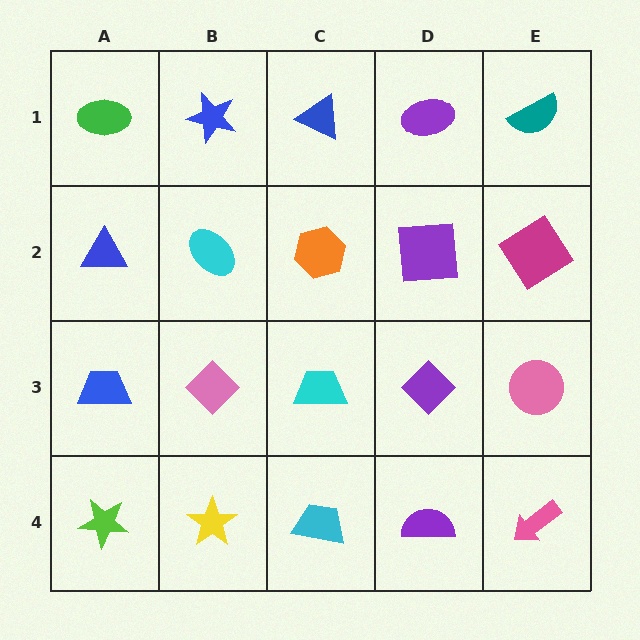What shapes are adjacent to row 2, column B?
A blue star (row 1, column B), a pink diamond (row 3, column B), a blue triangle (row 2, column A), an orange hexagon (row 2, column C).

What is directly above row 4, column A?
A blue trapezoid.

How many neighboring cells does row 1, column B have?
3.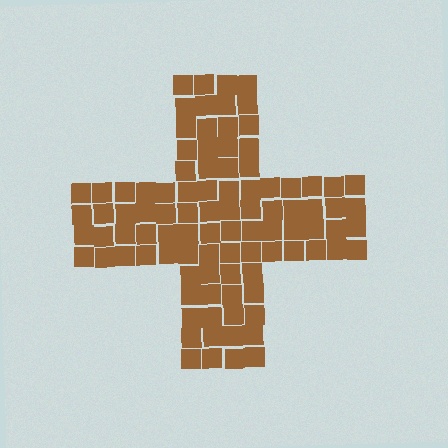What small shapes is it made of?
It is made of small squares.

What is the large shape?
The large shape is a cross.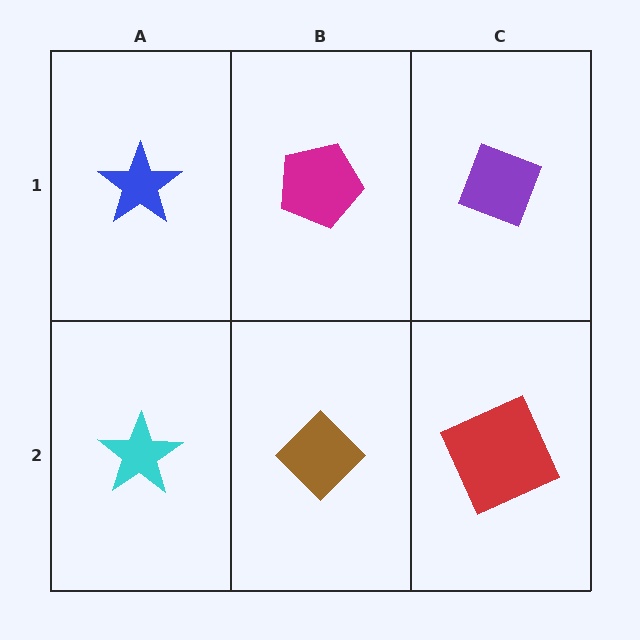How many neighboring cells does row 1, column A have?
2.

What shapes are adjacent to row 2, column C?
A purple diamond (row 1, column C), a brown diamond (row 2, column B).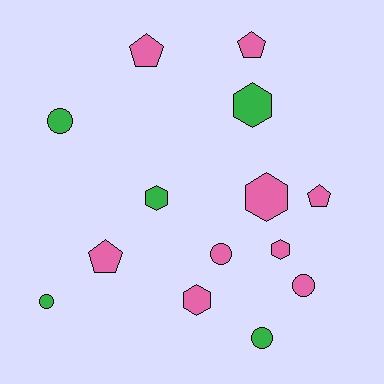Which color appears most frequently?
Pink, with 9 objects.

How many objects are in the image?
There are 14 objects.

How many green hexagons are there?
There are 2 green hexagons.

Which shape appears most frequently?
Circle, with 5 objects.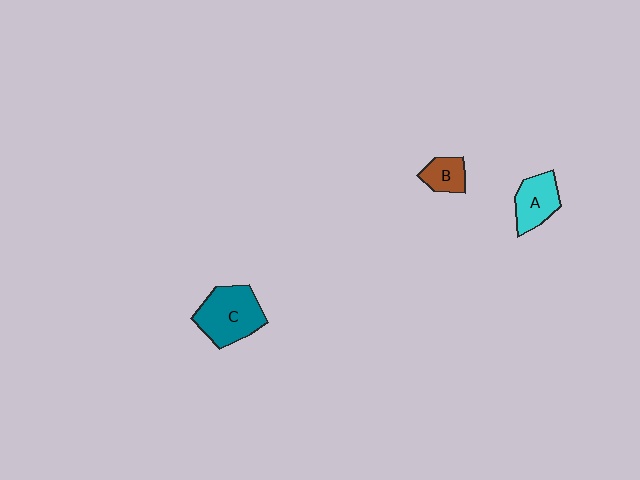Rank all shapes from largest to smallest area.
From largest to smallest: C (teal), A (cyan), B (brown).